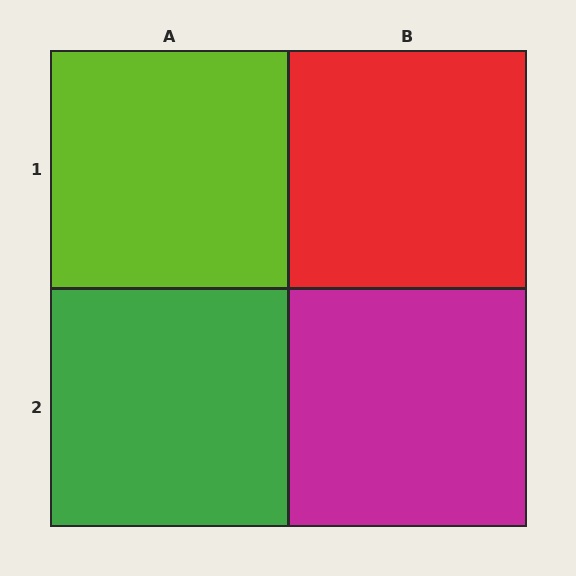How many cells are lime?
1 cell is lime.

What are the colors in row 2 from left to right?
Green, magenta.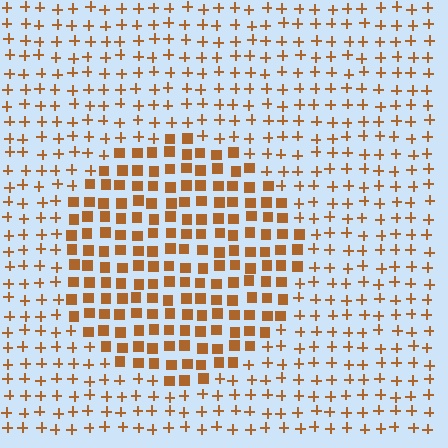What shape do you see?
I see a circle.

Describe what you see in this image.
The image is filled with small brown elements arranged in a uniform grid. A circle-shaped region contains squares, while the surrounding area contains plus signs. The boundary is defined purely by the change in element shape.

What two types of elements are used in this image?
The image uses squares inside the circle region and plus signs outside it.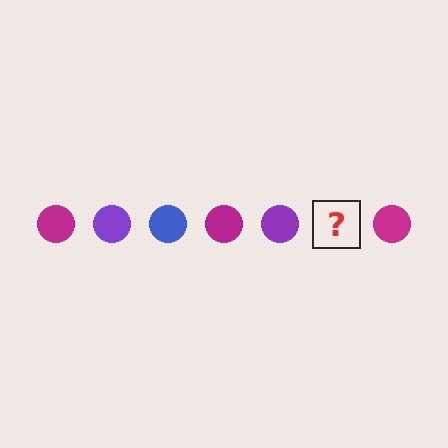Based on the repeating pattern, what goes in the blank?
The blank should be a blue circle.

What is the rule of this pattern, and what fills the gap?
The rule is that the pattern cycles through magenta, purple, blue circles. The gap should be filled with a blue circle.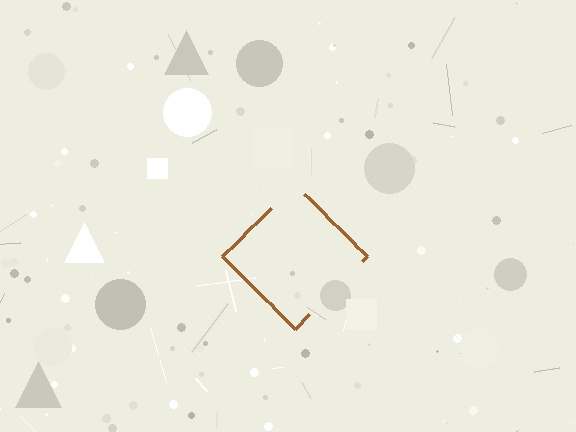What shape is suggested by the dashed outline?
The dashed outline suggests a diamond.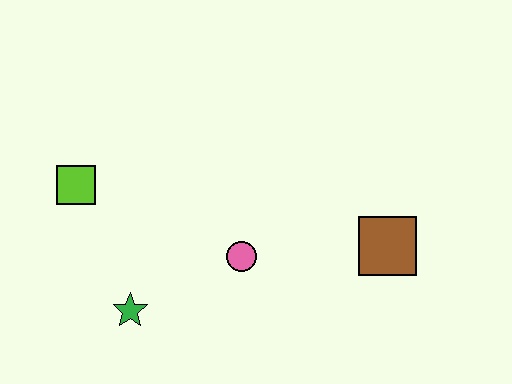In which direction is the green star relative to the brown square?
The green star is to the left of the brown square.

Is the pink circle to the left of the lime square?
No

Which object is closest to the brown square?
The pink circle is closest to the brown square.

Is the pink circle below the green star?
No